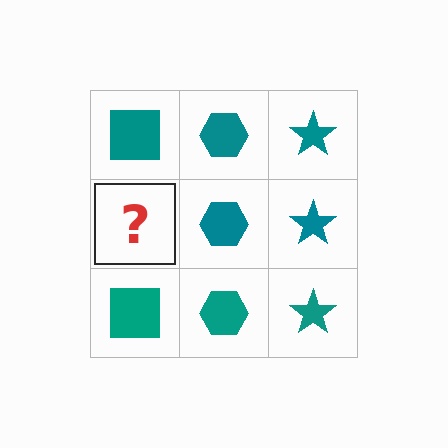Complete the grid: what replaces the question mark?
The question mark should be replaced with a teal square.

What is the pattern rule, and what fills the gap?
The rule is that each column has a consistent shape. The gap should be filled with a teal square.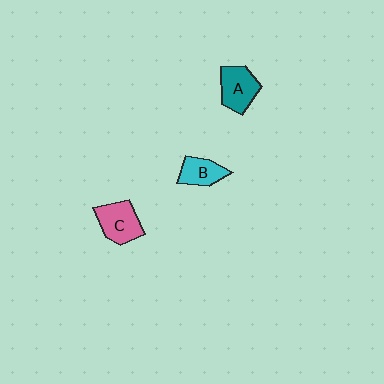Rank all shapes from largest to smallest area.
From largest to smallest: C (pink), A (teal), B (cyan).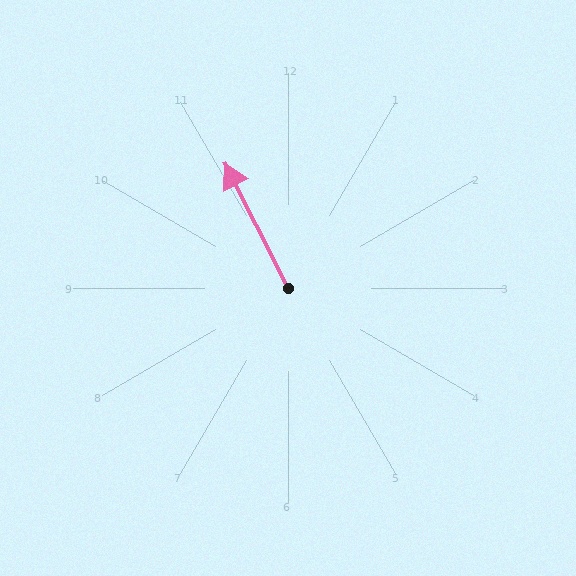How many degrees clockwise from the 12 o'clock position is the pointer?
Approximately 333 degrees.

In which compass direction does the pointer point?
Northwest.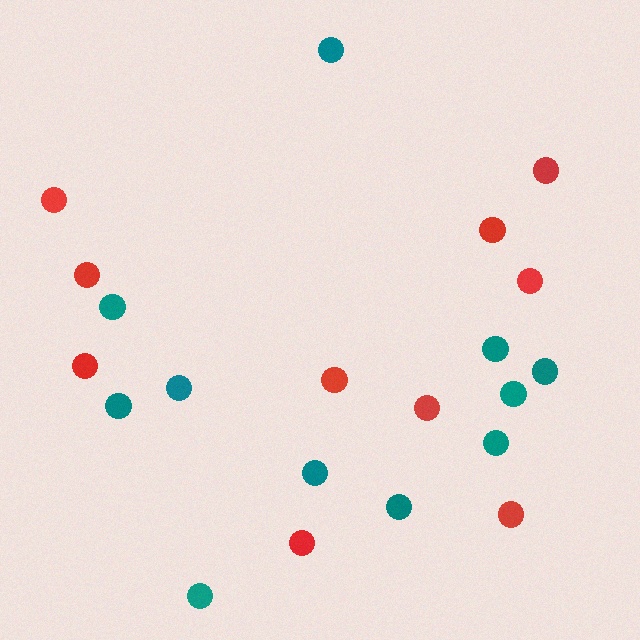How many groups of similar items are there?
There are 2 groups: one group of teal circles (11) and one group of red circles (10).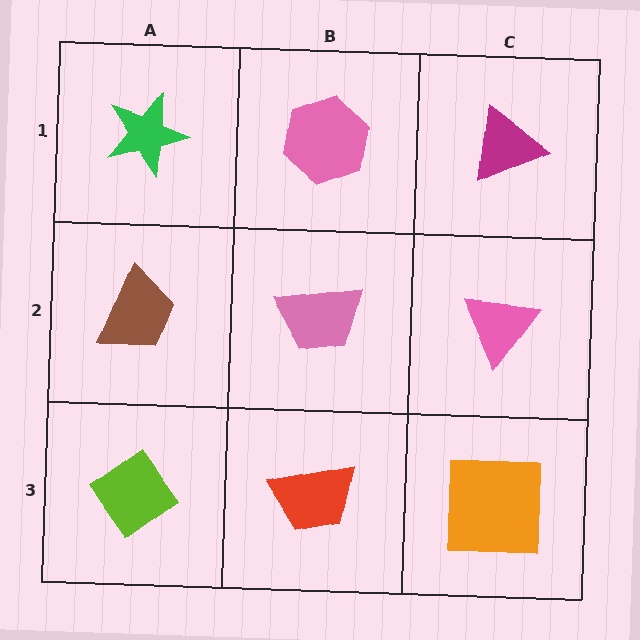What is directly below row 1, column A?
A brown trapezoid.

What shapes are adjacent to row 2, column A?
A green star (row 1, column A), a lime diamond (row 3, column A), a pink trapezoid (row 2, column B).